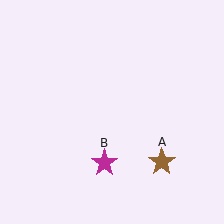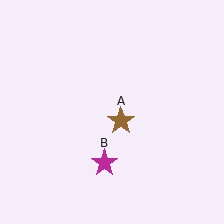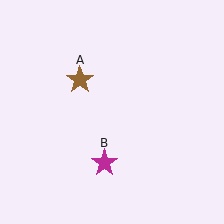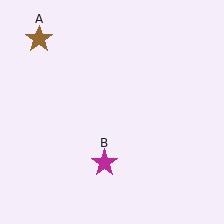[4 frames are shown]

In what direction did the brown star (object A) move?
The brown star (object A) moved up and to the left.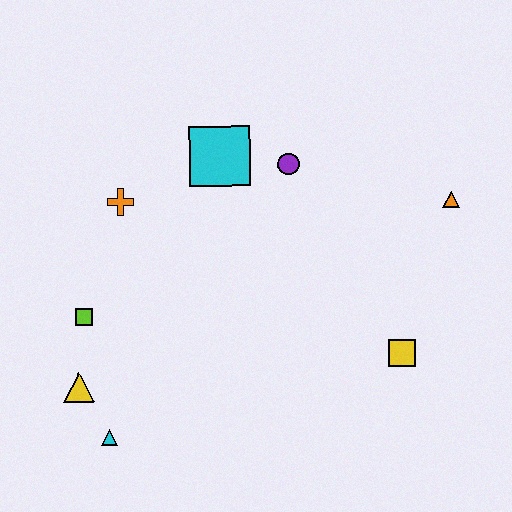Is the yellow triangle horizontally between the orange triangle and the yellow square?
No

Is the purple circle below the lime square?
No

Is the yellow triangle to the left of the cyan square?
Yes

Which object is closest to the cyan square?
The purple circle is closest to the cyan square.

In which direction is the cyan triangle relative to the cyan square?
The cyan triangle is below the cyan square.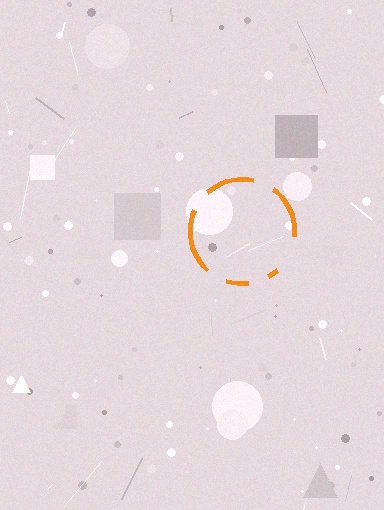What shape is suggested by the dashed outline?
The dashed outline suggests a circle.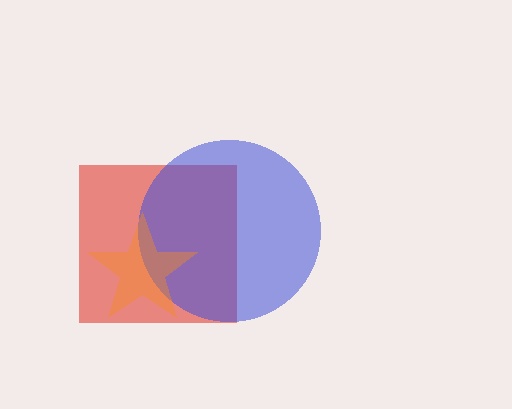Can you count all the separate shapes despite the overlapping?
Yes, there are 3 separate shapes.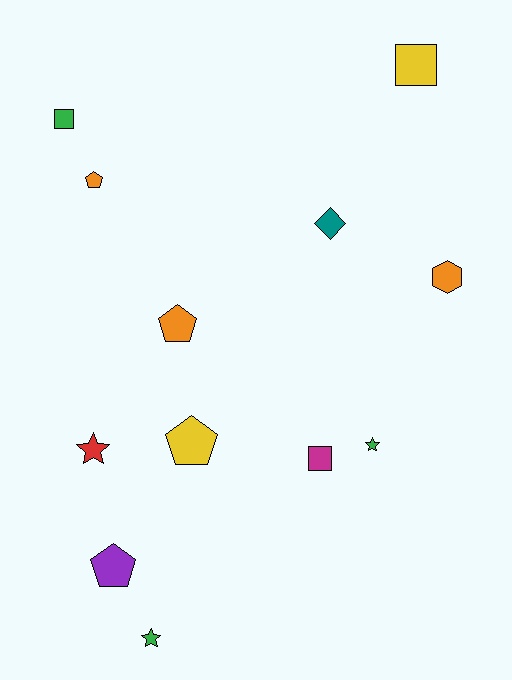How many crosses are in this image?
There are no crosses.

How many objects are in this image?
There are 12 objects.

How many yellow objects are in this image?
There are 2 yellow objects.